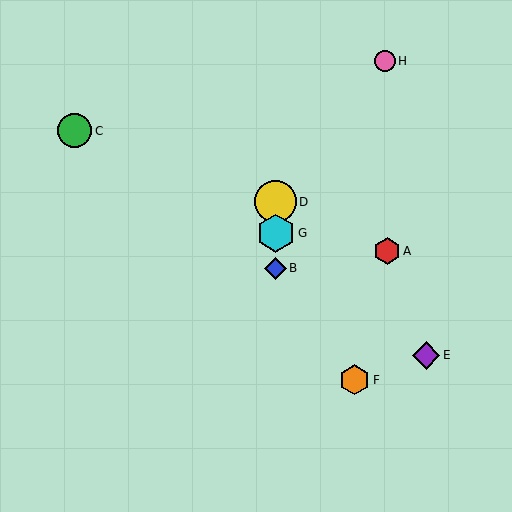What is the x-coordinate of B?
Object B is at x≈276.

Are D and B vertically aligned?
Yes, both are at x≈276.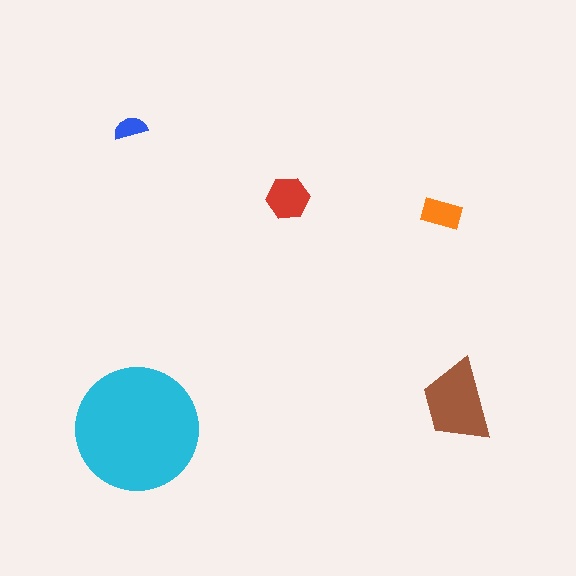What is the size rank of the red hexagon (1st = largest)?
3rd.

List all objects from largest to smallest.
The cyan circle, the brown trapezoid, the red hexagon, the orange rectangle, the blue semicircle.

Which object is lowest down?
The cyan circle is bottommost.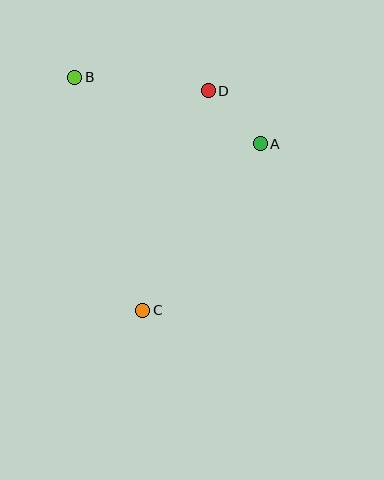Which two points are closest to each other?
Points A and D are closest to each other.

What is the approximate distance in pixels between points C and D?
The distance between C and D is approximately 230 pixels.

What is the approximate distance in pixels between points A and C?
The distance between A and C is approximately 204 pixels.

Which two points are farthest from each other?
Points B and C are farthest from each other.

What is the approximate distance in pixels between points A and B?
The distance between A and B is approximately 197 pixels.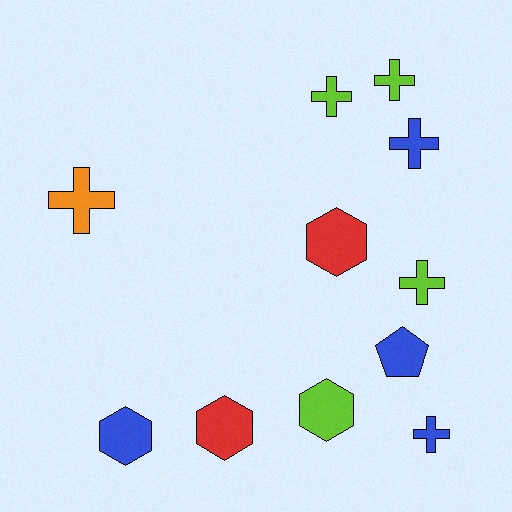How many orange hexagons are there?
There are no orange hexagons.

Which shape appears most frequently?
Cross, with 6 objects.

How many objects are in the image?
There are 11 objects.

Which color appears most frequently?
Blue, with 4 objects.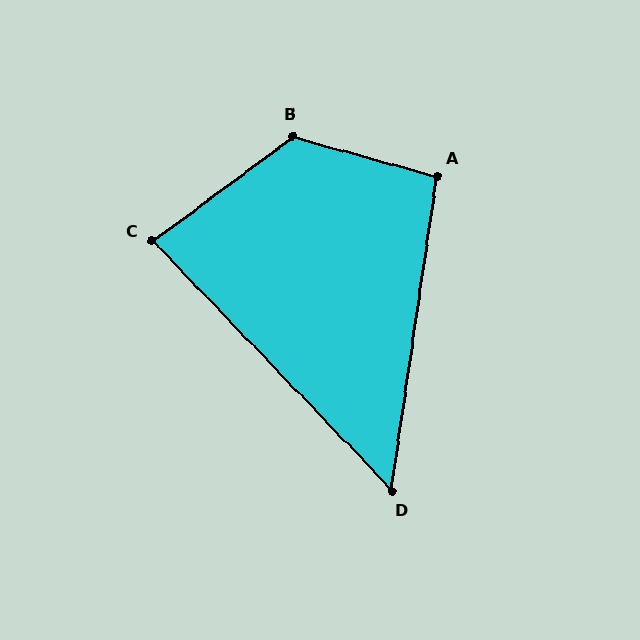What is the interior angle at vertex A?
Approximately 97 degrees (obtuse).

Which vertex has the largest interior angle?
B, at approximately 128 degrees.